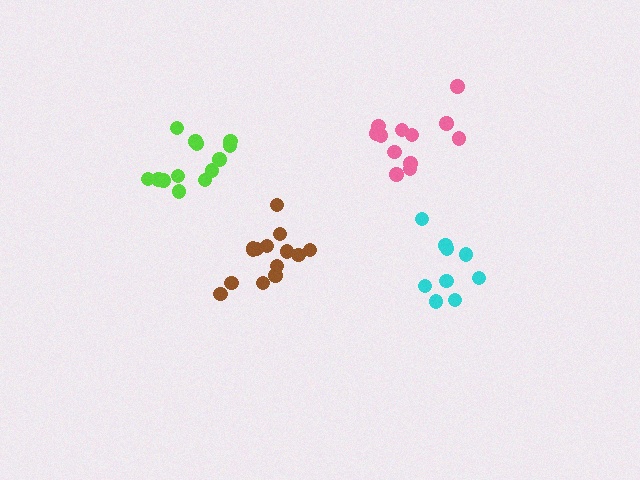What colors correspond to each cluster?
The clusters are colored: cyan, pink, brown, lime.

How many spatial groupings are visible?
There are 4 spatial groupings.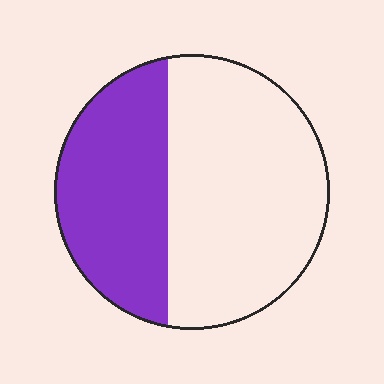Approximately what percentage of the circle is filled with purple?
Approximately 40%.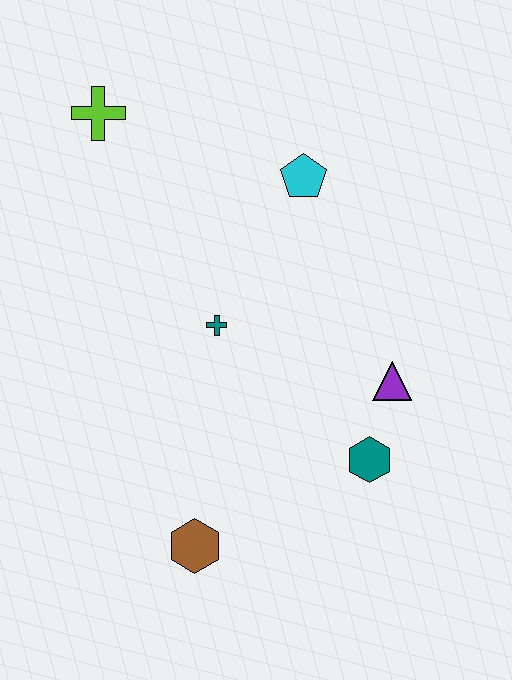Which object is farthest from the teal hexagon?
The lime cross is farthest from the teal hexagon.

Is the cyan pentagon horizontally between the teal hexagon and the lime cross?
Yes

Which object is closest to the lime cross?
The cyan pentagon is closest to the lime cross.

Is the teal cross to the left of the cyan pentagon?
Yes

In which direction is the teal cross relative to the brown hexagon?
The teal cross is above the brown hexagon.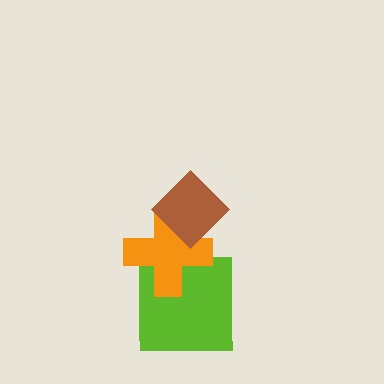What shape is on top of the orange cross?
The brown diamond is on top of the orange cross.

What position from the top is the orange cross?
The orange cross is 2nd from the top.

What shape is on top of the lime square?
The orange cross is on top of the lime square.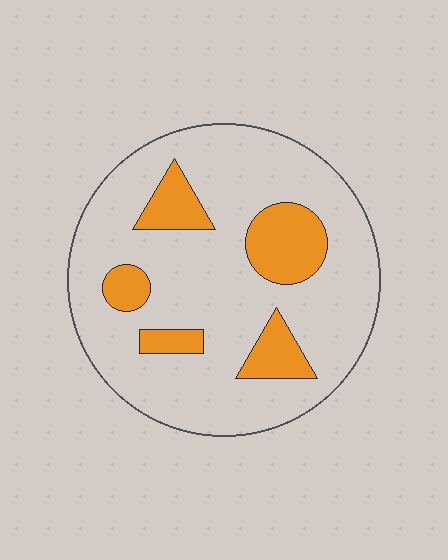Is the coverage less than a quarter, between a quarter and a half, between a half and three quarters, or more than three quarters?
Less than a quarter.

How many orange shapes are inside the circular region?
5.